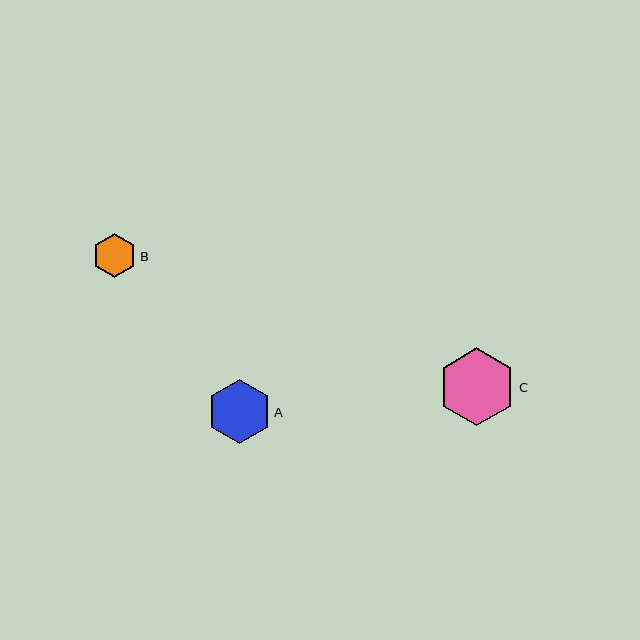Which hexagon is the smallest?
Hexagon B is the smallest with a size of approximately 44 pixels.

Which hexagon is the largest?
Hexagon C is the largest with a size of approximately 78 pixels.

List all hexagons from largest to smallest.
From largest to smallest: C, A, B.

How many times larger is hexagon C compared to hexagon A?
Hexagon C is approximately 1.2 times the size of hexagon A.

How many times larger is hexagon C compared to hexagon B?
Hexagon C is approximately 1.8 times the size of hexagon B.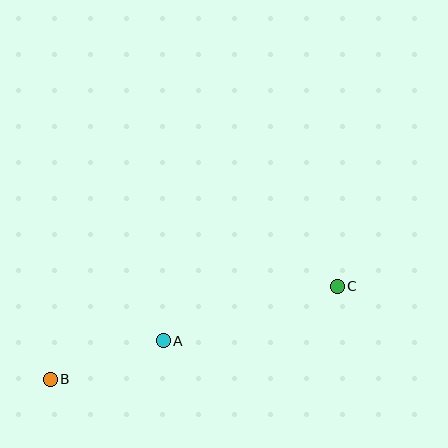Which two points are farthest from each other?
Points B and C are farthest from each other.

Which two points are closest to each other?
Points A and B are closest to each other.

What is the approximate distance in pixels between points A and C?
The distance between A and C is approximately 183 pixels.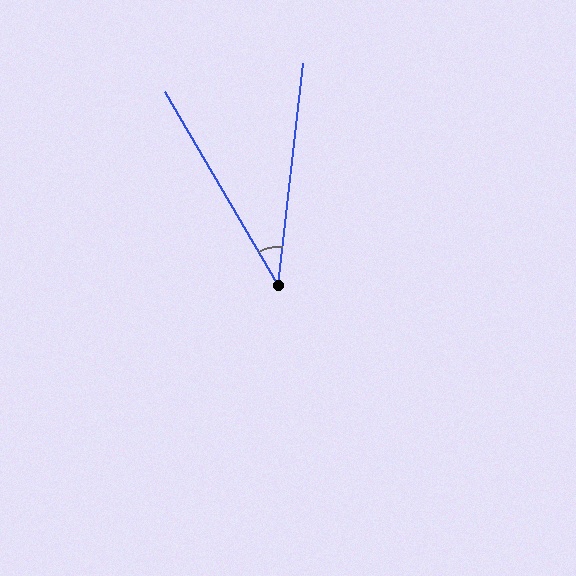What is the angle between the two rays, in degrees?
Approximately 37 degrees.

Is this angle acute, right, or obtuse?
It is acute.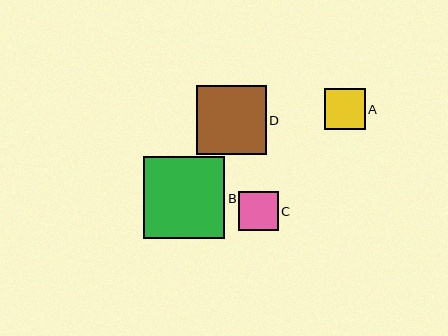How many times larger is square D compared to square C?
Square D is approximately 1.8 times the size of square C.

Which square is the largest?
Square B is the largest with a size of approximately 82 pixels.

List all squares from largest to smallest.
From largest to smallest: B, D, A, C.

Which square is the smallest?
Square C is the smallest with a size of approximately 39 pixels.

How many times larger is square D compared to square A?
Square D is approximately 1.7 times the size of square A.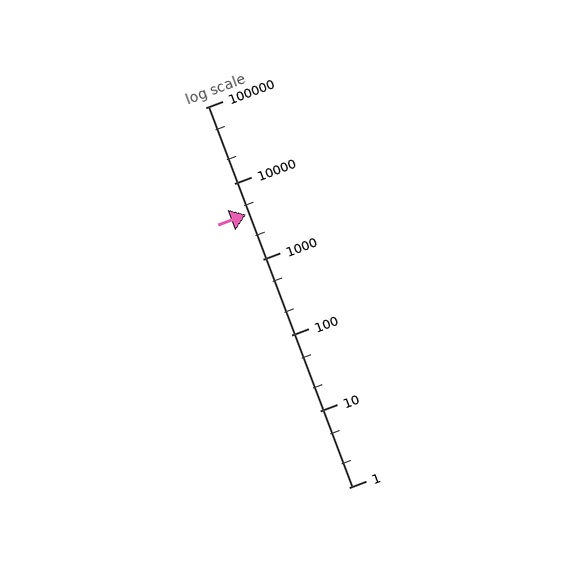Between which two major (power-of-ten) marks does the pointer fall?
The pointer is between 1000 and 10000.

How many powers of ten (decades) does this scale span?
The scale spans 5 decades, from 1 to 100000.